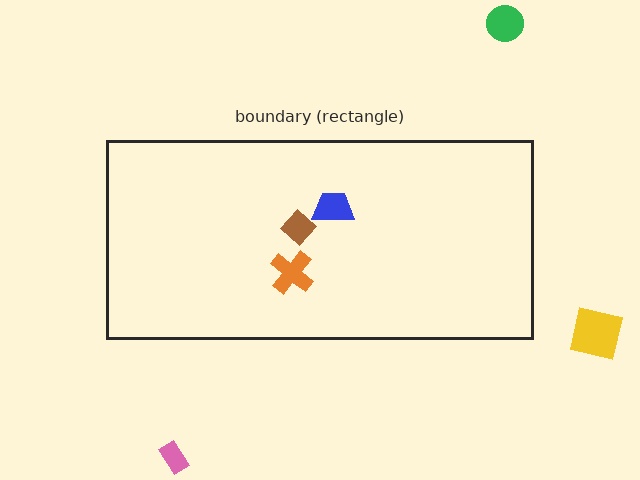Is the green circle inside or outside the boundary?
Outside.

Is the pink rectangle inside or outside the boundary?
Outside.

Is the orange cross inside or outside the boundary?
Inside.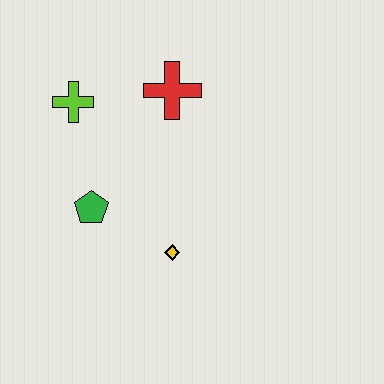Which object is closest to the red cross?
The lime cross is closest to the red cross.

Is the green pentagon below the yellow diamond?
No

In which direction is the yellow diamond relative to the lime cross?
The yellow diamond is below the lime cross.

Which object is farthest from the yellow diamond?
The lime cross is farthest from the yellow diamond.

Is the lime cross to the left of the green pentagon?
Yes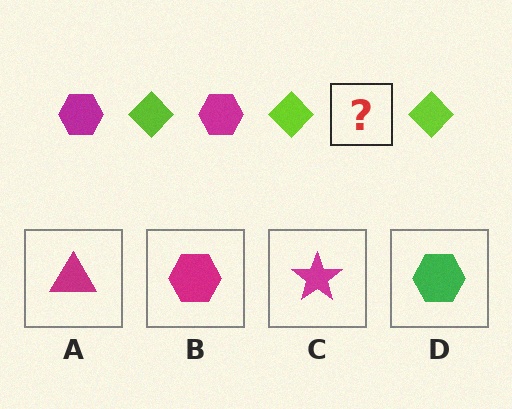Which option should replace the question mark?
Option B.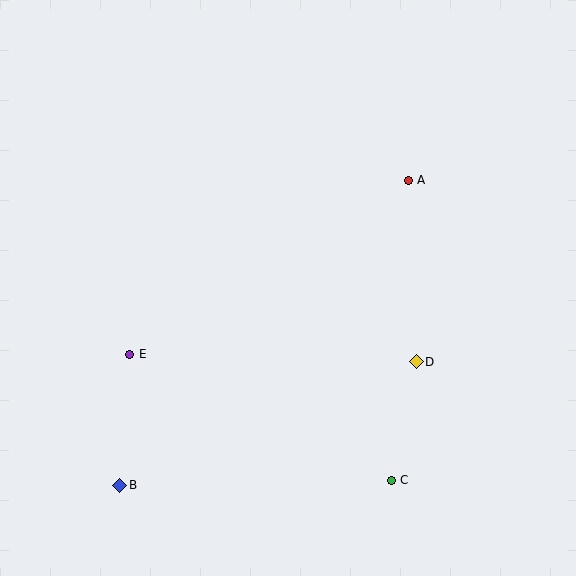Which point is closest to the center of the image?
Point D at (416, 362) is closest to the center.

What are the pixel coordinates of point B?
Point B is at (120, 485).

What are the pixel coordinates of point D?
Point D is at (416, 362).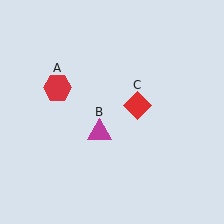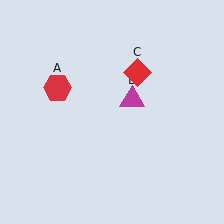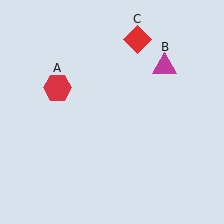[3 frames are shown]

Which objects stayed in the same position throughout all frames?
Red hexagon (object A) remained stationary.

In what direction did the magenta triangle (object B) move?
The magenta triangle (object B) moved up and to the right.